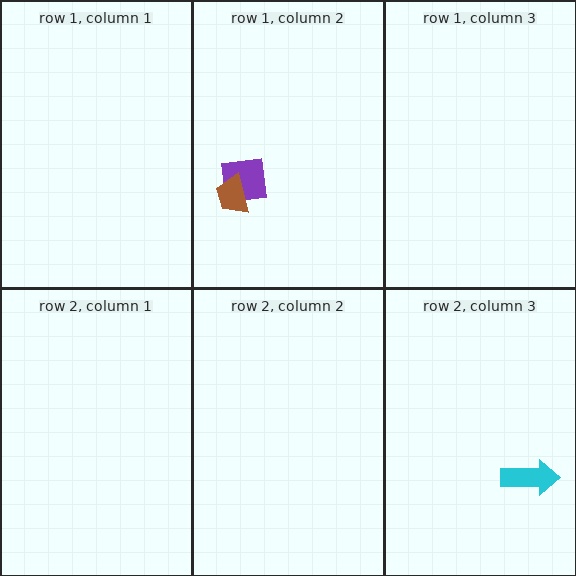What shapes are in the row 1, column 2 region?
The purple square, the brown trapezoid.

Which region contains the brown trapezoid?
The row 1, column 2 region.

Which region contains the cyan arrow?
The row 2, column 3 region.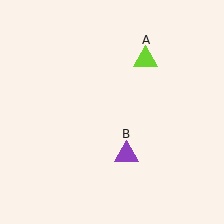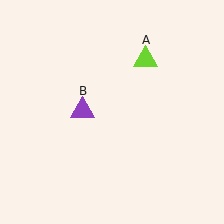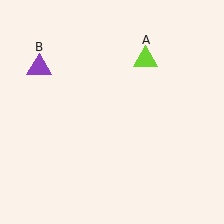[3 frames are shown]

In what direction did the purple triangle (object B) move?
The purple triangle (object B) moved up and to the left.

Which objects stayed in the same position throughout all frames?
Lime triangle (object A) remained stationary.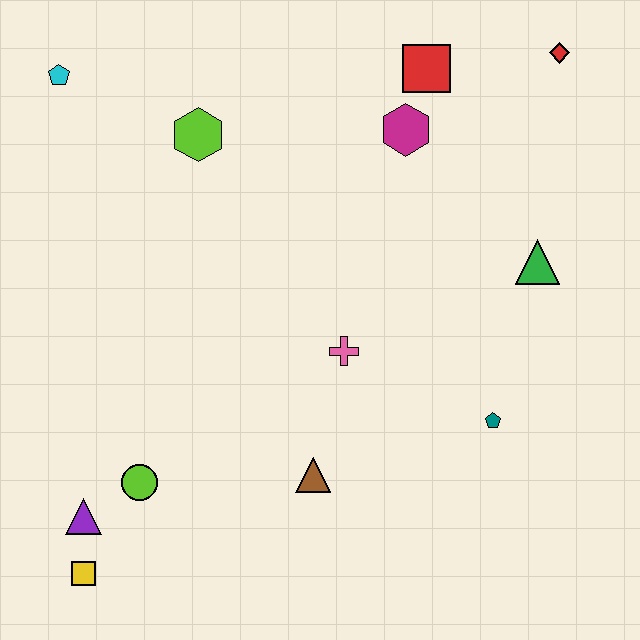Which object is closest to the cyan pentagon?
The lime hexagon is closest to the cyan pentagon.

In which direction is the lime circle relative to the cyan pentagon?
The lime circle is below the cyan pentagon.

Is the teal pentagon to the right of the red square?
Yes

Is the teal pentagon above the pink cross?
No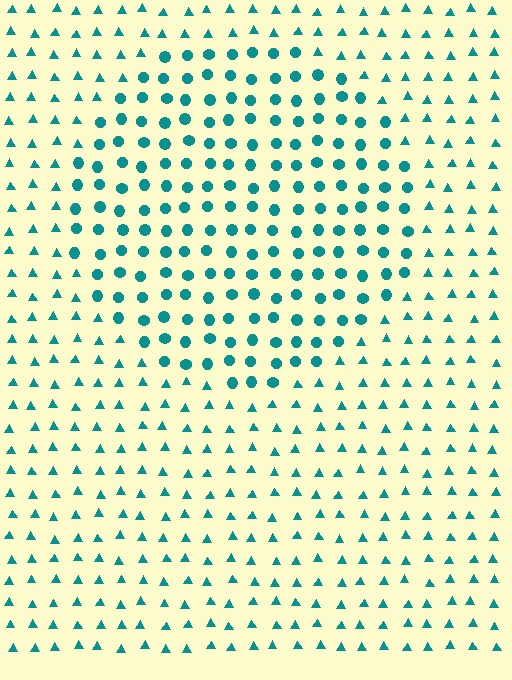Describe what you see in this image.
The image is filled with small teal elements arranged in a uniform grid. A circle-shaped region contains circles, while the surrounding area contains triangles. The boundary is defined purely by the change in element shape.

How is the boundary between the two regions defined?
The boundary is defined by a change in element shape: circles inside vs. triangles outside. All elements share the same color and spacing.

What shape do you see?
I see a circle.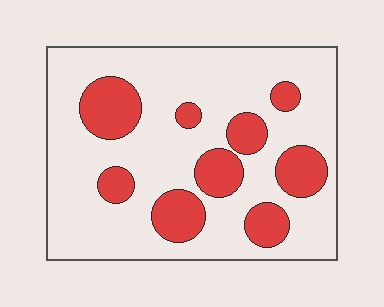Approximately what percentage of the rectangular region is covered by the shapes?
Approximately 25%.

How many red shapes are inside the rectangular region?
9.